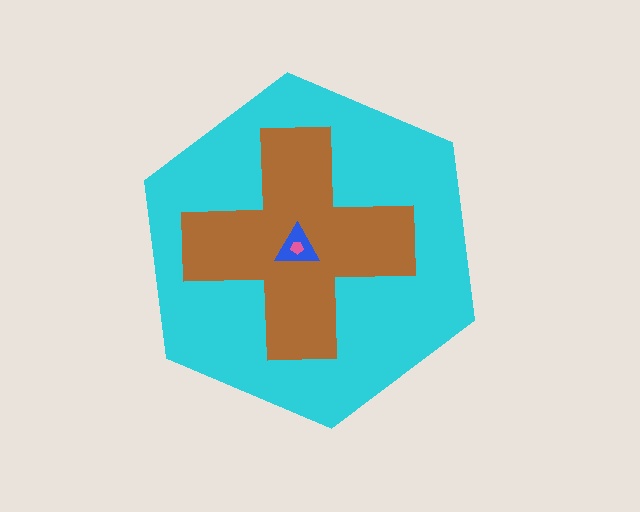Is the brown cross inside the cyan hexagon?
Yes.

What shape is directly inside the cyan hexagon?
The brown cross.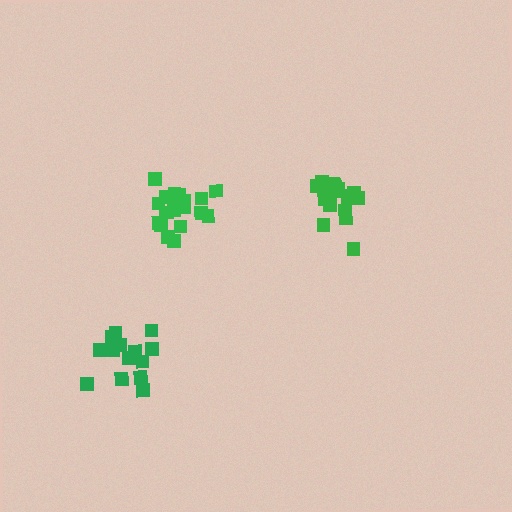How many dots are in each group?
Group 1: 19 dots, Group 2: 18 dots, Group 3: 16 dots (53 total).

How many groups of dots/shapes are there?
There are 3 groups.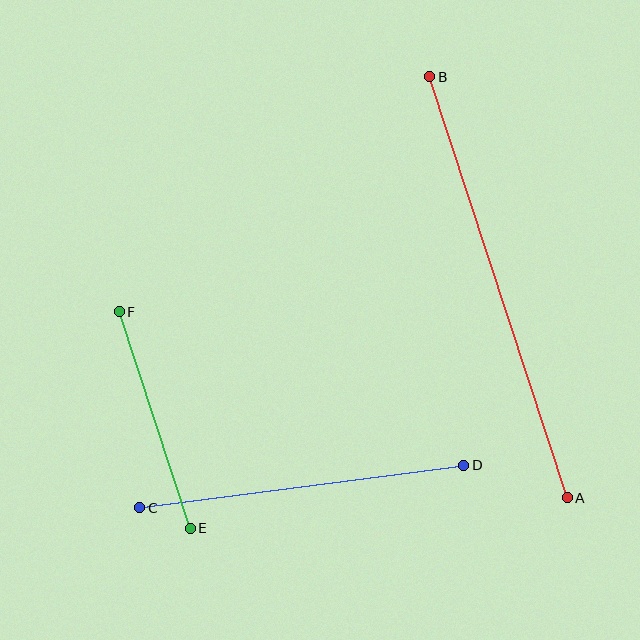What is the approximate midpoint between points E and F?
The midpoint is at approximately (155, 420) pixels.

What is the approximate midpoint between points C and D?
The midpoint is at approximately (302, 486) pixels.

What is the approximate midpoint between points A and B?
The midpoint is at approximately (498, 287) pixels.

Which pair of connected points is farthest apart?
Points A and B are farthest apart.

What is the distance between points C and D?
The distance is approximately 326 pixels.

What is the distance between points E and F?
The distance is approximately 228 pixels.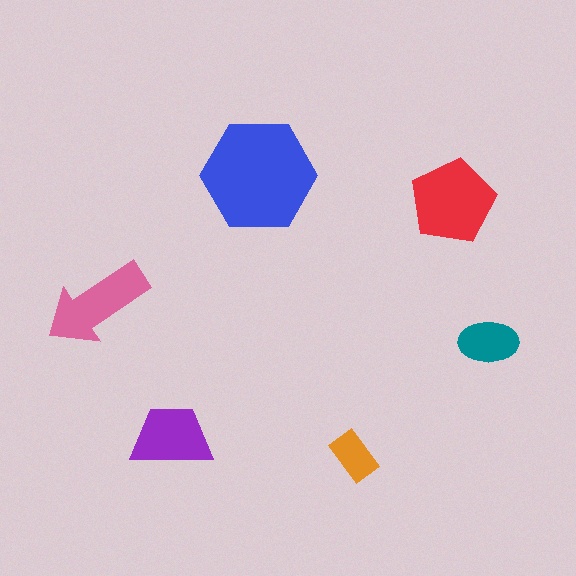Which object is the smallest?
The orange rectangle.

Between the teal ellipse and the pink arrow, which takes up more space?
The pink arrow.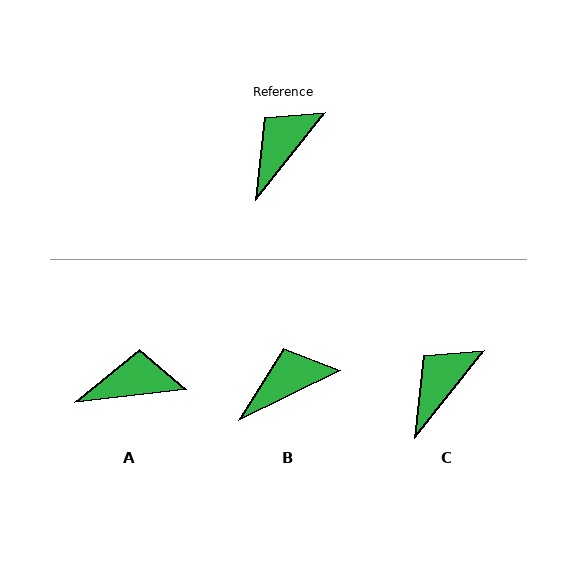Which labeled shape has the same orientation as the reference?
C.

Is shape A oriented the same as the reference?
No, it is off by about 45 degrees.